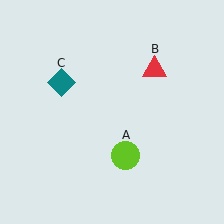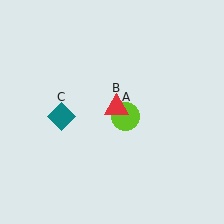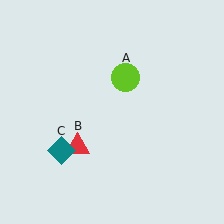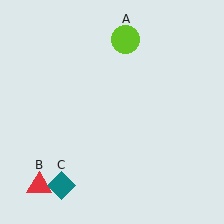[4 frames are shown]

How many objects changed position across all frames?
3 objects changed position: lime circle (object A), red triangle (object B), teal diamond (object C).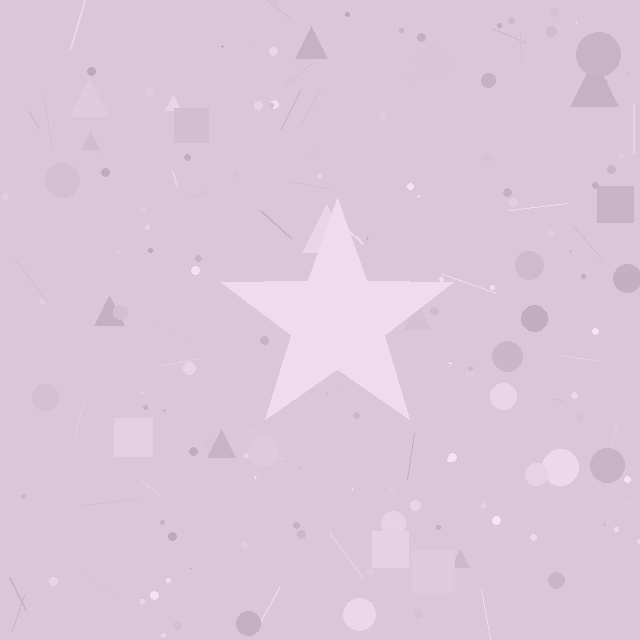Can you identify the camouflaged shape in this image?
The camouflaged shape is a star.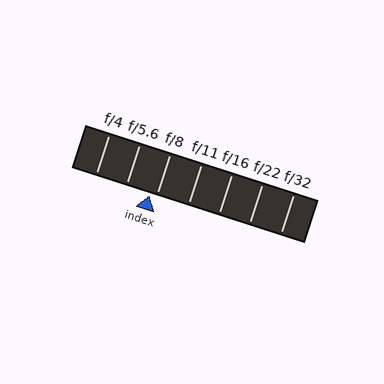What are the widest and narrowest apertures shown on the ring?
The widest aperture shown is f/4 and the narrowest is f/32.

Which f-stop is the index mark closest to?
The index mark is closest to f/8.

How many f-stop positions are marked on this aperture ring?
There are 7 f-stop positions marked.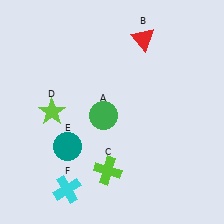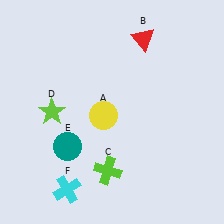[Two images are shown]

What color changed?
The circle (A) changed from green in Image 1 to yellow in Image 2.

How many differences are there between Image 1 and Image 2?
There is 1 difference between the two images.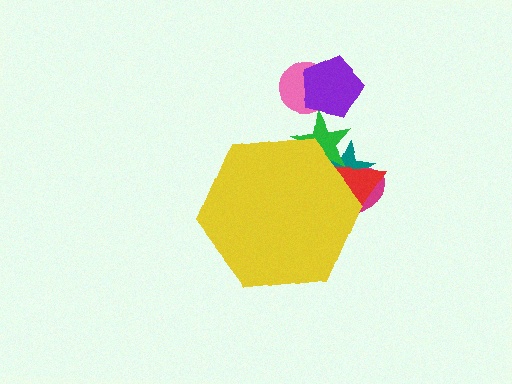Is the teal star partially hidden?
Yes, the teal star is partially hidden behind the yellow hexagon.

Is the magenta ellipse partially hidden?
Yes, the magenta ellipse is partially hidden behind the yellow hexagon.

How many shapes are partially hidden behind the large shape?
4 shapes are partially hidden.